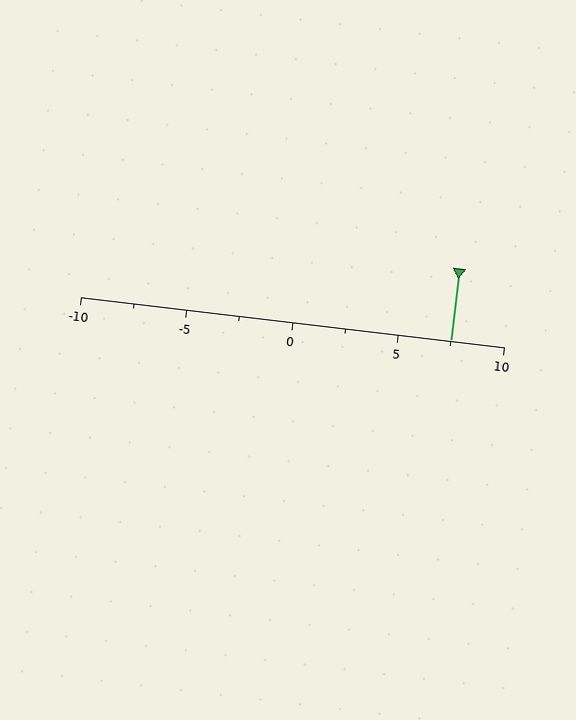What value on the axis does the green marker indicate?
The marker indicates approximately 7.5.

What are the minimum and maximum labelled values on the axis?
The axis runs from -10 to 10.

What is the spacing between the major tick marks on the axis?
The major ticks are spaced 5 apart.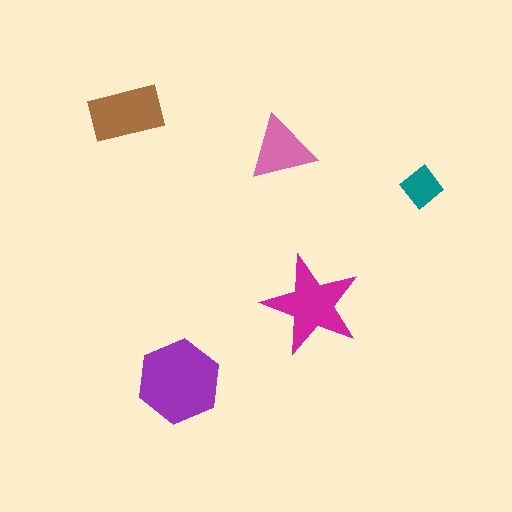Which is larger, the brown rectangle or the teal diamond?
The brown rectangle.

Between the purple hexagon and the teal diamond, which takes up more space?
The purple hexagon.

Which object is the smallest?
The teal diamond.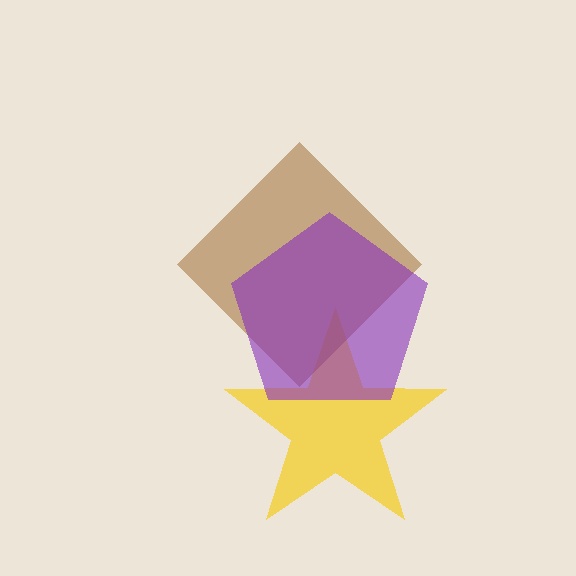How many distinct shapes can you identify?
There are 3 distinct shapes: a yellow star, a brown diamond, a purple pentagon.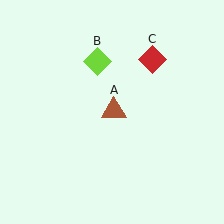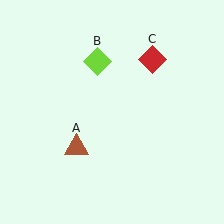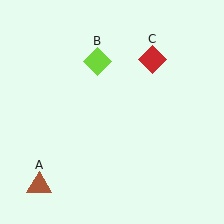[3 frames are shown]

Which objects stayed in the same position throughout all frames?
Lime diamond (object B) and red diamond (object C) remained stationary.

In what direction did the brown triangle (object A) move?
The brown triangle (object A) moved down and to the left.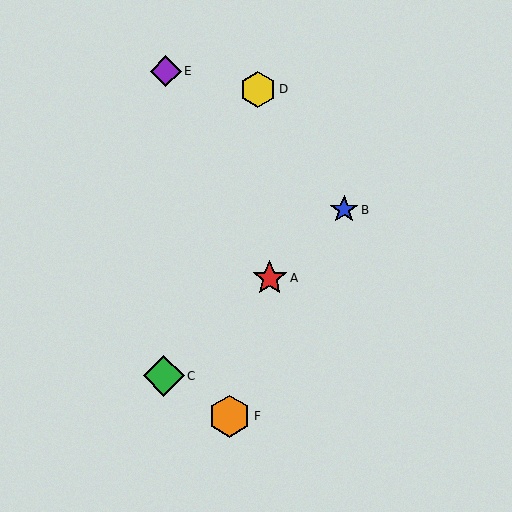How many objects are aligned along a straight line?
3 objects (A, B, C) are aligned along a straight line.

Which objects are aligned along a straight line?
Objects A, B, C are aligned along a straight line.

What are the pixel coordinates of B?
Object B is at (344, 210).